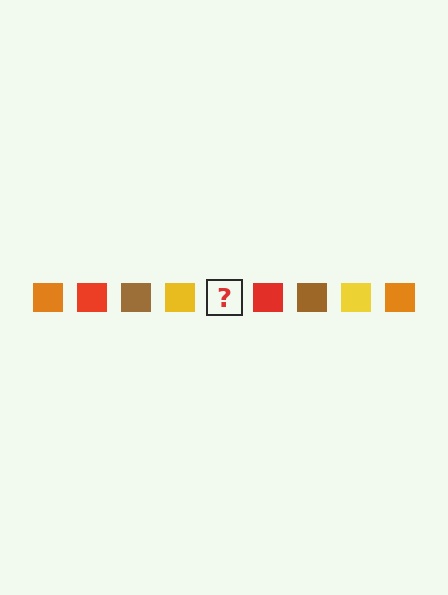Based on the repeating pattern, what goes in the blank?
The blank should be an orange square.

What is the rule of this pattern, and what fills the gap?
The rule is that the pattern cycles through orange, red, brown, yellow squares. The gap should be filled with an orange square.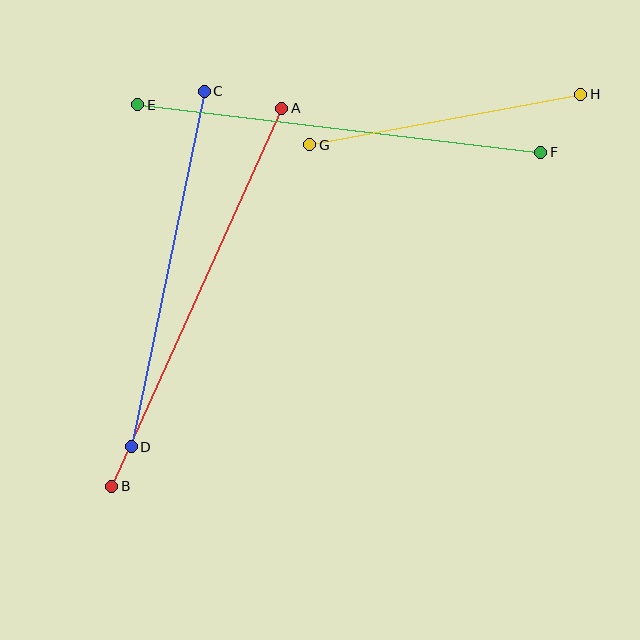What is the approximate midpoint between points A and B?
The midpoint is at approximately (197, 297) pixels.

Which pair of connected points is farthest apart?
Points A and B are farthest apart.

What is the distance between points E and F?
The distance is approximately 406 pixels.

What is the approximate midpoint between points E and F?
The midpoint is at approximately (339, 128) pixels.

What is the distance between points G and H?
The distance is approximately 276 pixels.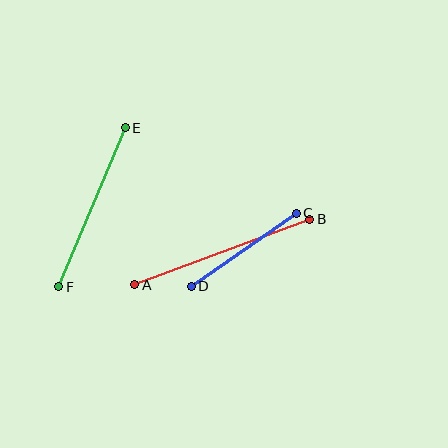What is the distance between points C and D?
The distance is approximately 128 pixels.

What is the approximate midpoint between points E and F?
The midpoint is at approximately (92, 207) pixels.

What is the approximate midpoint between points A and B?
The midpoint is at approximately (222, 252) pixels.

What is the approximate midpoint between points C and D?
The midpoint is at approximately (244, 250) pixels.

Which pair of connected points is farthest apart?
Points A and B are farthest apart.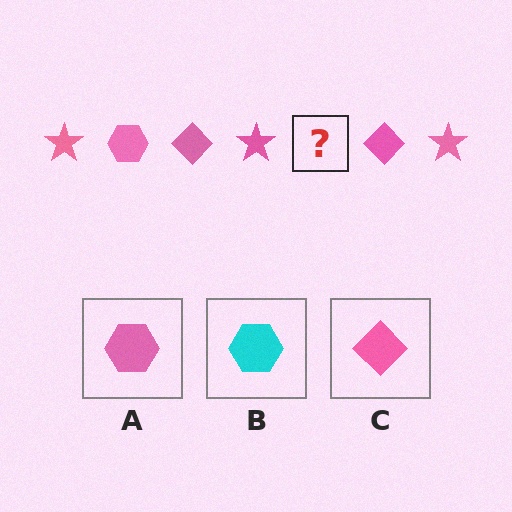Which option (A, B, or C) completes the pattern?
A.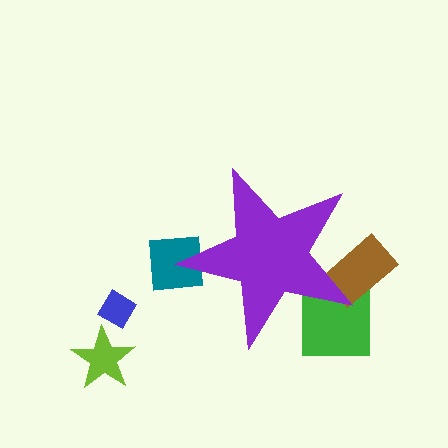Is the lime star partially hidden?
No, the lime star is fully visible.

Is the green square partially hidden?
Yes, the green square is partially hidden behind the purple star.